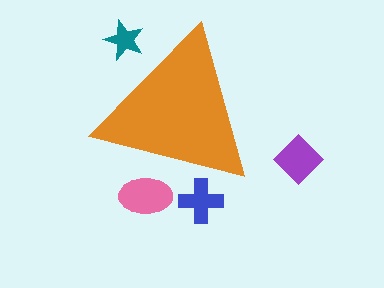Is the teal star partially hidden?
Yes, the teal star is partially hidden behind the orange triangle.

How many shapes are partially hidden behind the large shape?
3 shapes are partially hidden.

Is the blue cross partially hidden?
Yes, the blue cross is partially hidden behind the orange triangle.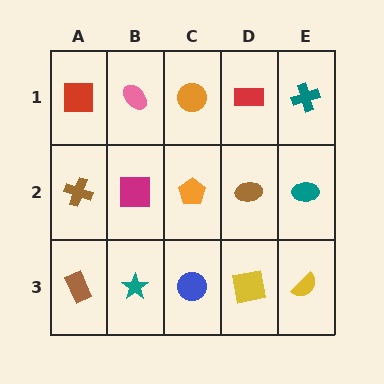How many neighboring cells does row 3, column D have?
3.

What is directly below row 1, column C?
An orange pentagon.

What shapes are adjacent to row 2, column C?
An orange circle (row 1, column C), a blue circle (row 3, column C), a magenta square (row 2, column B), a brown ellipse (row 2, column D).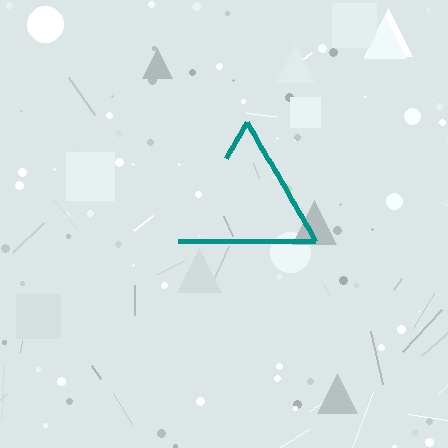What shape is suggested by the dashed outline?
The dashed outline suggests a triangle.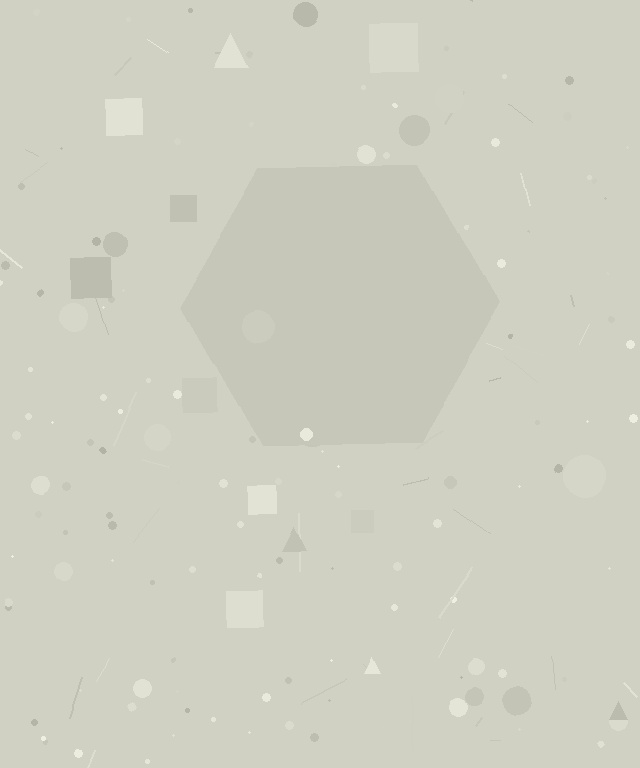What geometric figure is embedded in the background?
A hexagon is embedded in the background.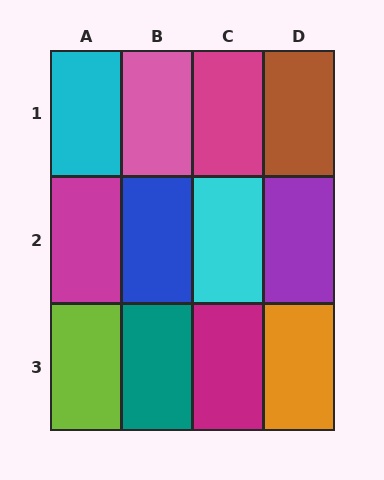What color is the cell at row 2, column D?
Purple.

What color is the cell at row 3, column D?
Orange.